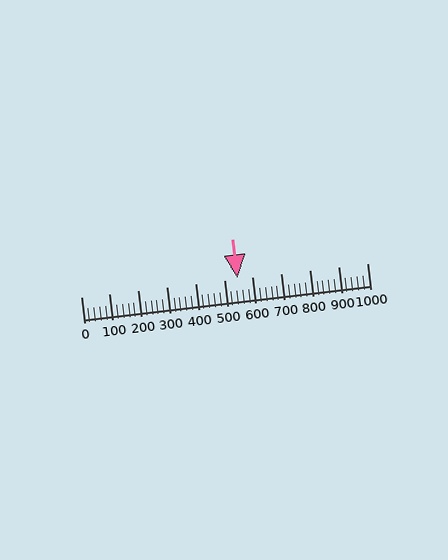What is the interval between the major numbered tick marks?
The major tick marks are spaced 100 units apart.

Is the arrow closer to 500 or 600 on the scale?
The arrow is closer to 500.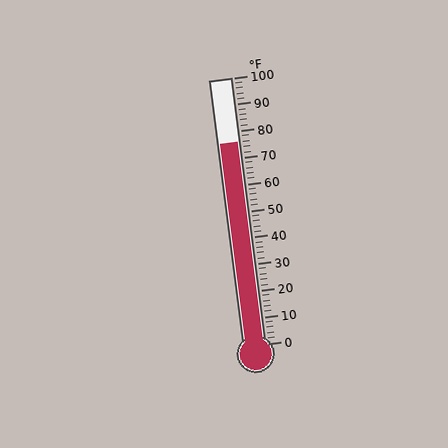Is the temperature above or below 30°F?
The temperature is above 30°F.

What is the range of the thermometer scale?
The thermometer scale ranges from 0°F to 100°F.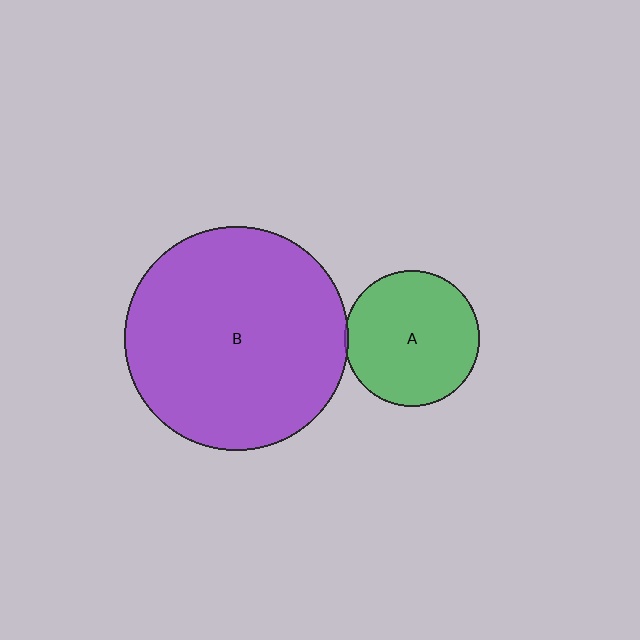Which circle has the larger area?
Circle B (purple).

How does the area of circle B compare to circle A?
Approximately 2.7 times.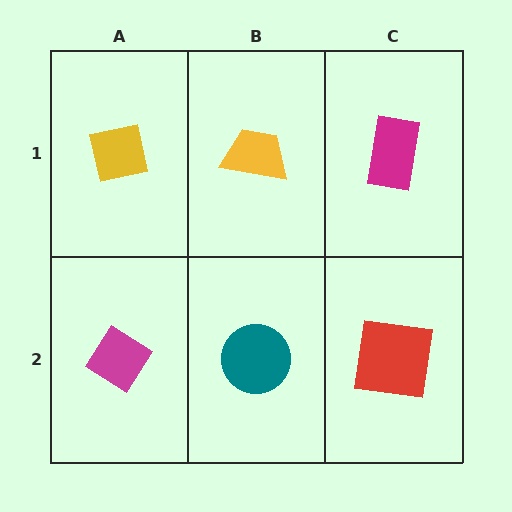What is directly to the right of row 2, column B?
A red square.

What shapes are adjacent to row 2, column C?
A magenta rectangle (row 1, column C), a teal circle (row 2, column B).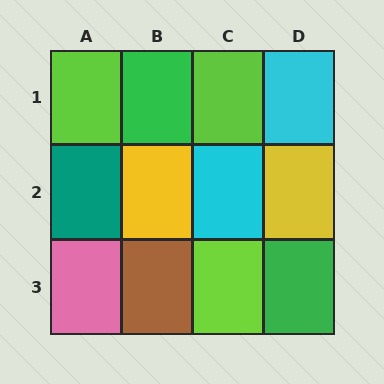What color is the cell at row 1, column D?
Cyan.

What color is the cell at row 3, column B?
Brown.